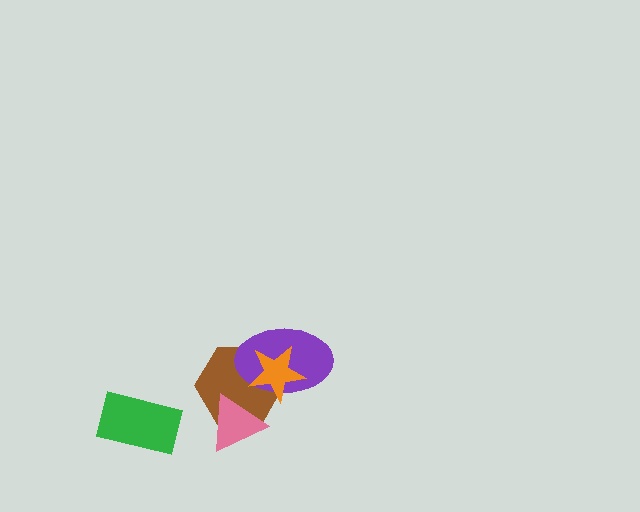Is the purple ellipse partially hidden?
Yes, it is partially covered by another shape.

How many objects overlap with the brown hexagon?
3 objects overlap with the brown hexagon.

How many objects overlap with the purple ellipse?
2 objects overlap with the purple ellipse.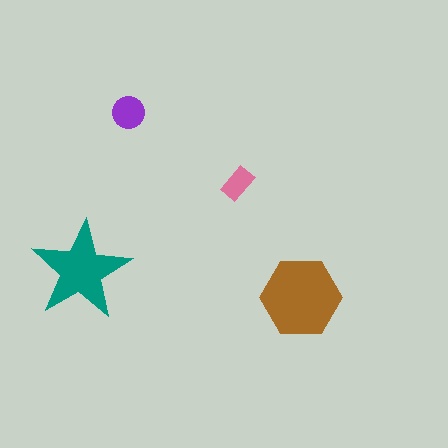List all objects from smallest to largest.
The pink rectangle, the purple circle, the teal star, the brown hexagon.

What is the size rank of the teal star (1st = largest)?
2nd.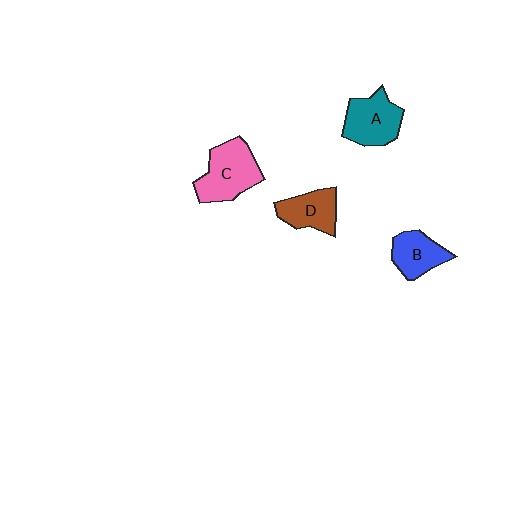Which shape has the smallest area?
Shape B (blue).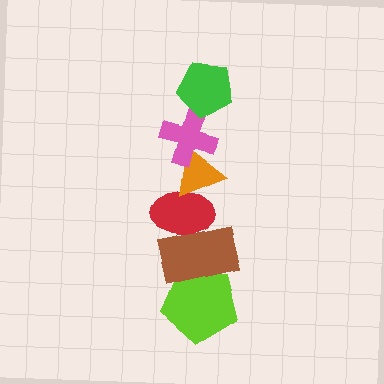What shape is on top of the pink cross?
The green pentagon is on top of the pink cross.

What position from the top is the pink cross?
The pink cross is 2nd from the top.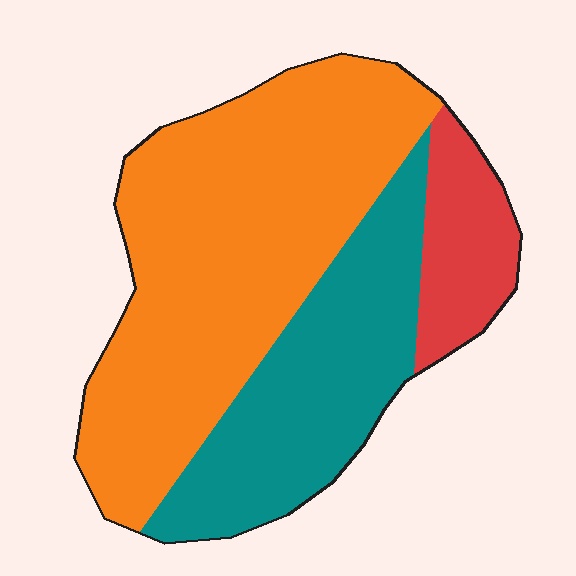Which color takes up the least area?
Red, at roughly 10%.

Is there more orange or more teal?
Orange.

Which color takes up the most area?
Orange, at roughly 55%.